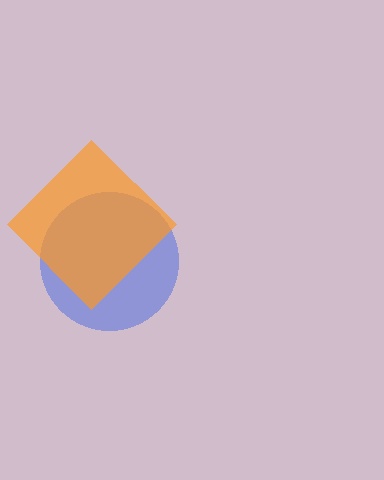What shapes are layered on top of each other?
The layered shapes are: a blue circle, an orange diamond.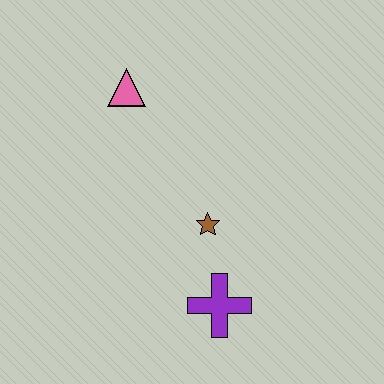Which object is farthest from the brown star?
The pink triangle is farthest from the brown star.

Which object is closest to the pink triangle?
The brown star is closest to the pink triangle.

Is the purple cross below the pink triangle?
Yes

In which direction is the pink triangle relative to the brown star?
The pink triangle is above the brown star.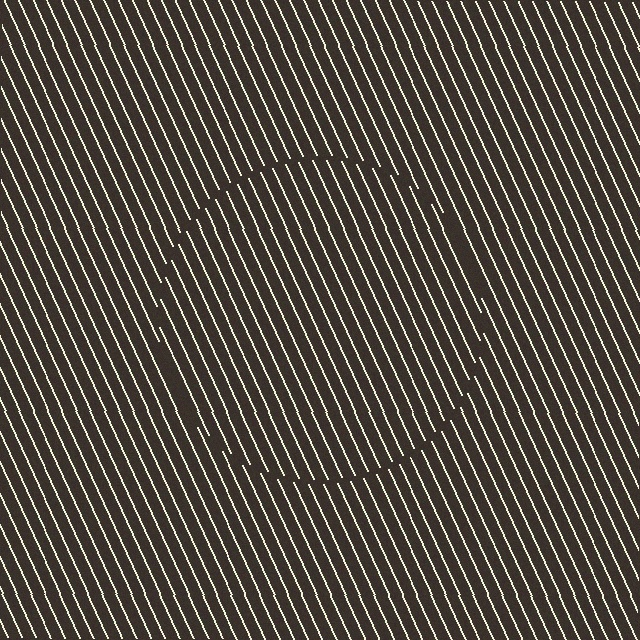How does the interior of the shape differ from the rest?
The interior of the shape contains the same grating, shifted by half a period — the contour is defined by the phase discontinuity where line-ends from the inner and outer gratings abut.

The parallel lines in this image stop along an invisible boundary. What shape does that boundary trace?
An illusory circle. The interior of the shape contains the same grating, shifted by half a period — the contour is defined by the phase discontinuity where line-ends from the inner and outer gratings abut.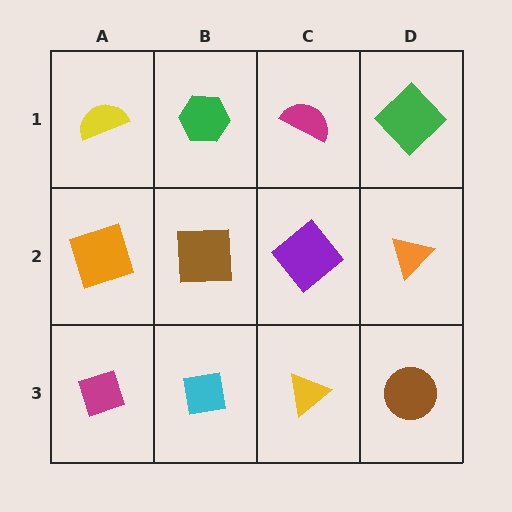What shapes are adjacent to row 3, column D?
An orange triangle (row 2, column D), a yellow triangle (row 3, column C).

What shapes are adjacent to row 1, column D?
An orange triangle (row 2, column D), a magenta semicircle (row 1, column C).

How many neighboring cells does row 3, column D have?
2.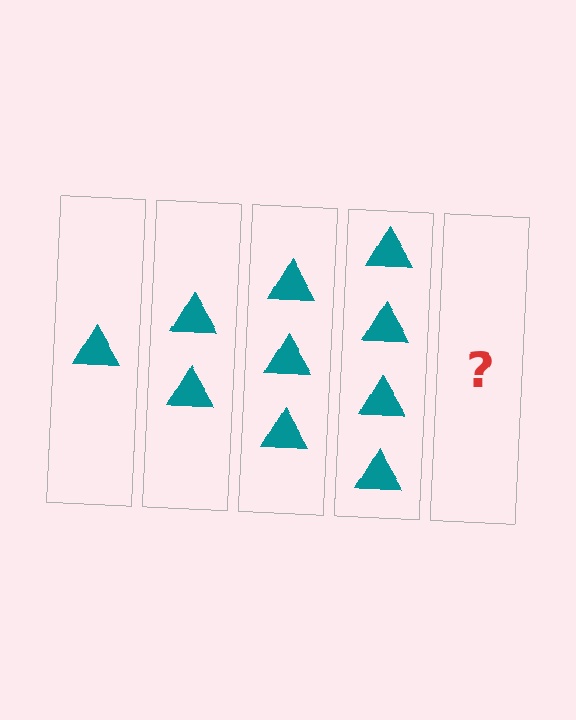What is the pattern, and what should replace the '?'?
The pattern is that each step adds one more triangle. The '?' should be 5 triangles.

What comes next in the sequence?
The next element should be 5 triangles.